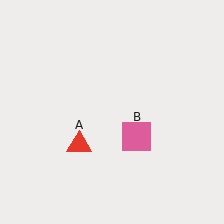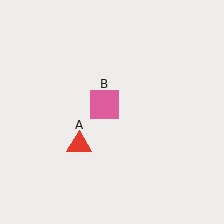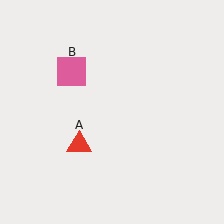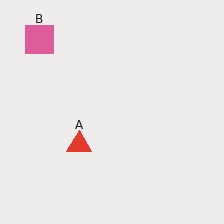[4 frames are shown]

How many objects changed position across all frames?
1 object changed position: pink square (object B).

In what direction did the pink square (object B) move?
The pink square (object B) moved up and to the left.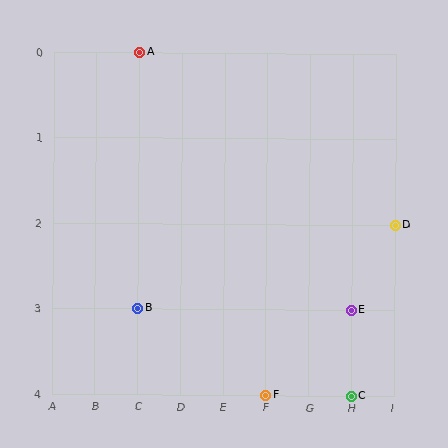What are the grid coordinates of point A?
Point A is at grid coordinates (C, 0).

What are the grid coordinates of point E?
Point E is at grid coordinates (H, 3).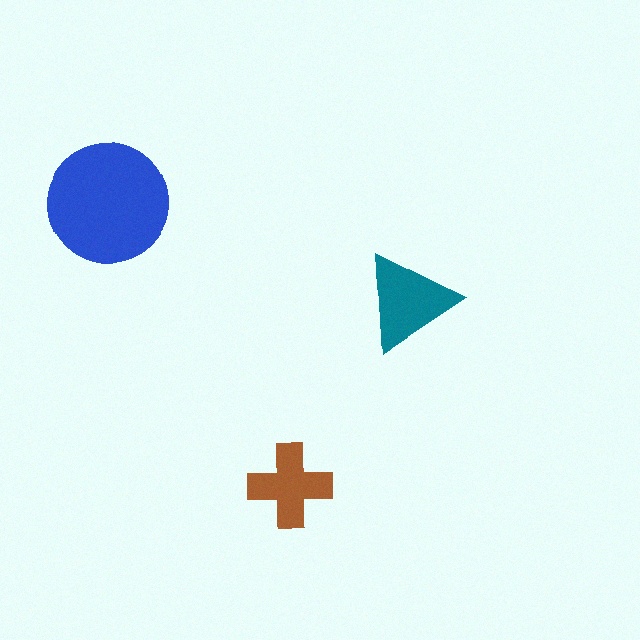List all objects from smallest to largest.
The brown cross, the teal triangle, the blue circle.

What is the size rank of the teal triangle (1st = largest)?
2nd.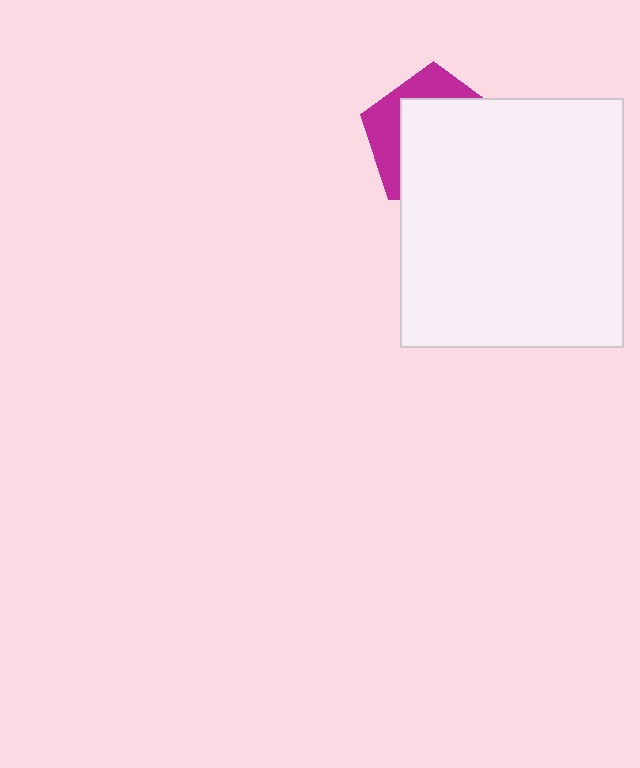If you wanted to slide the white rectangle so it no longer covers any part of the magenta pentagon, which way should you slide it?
Slide it toward the lower-right — that is the most direct way to separate the two shapes.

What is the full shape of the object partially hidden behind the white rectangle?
The partially hidden object is a magenta pentagon.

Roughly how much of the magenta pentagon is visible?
A small part of it is visible (roughly 32%).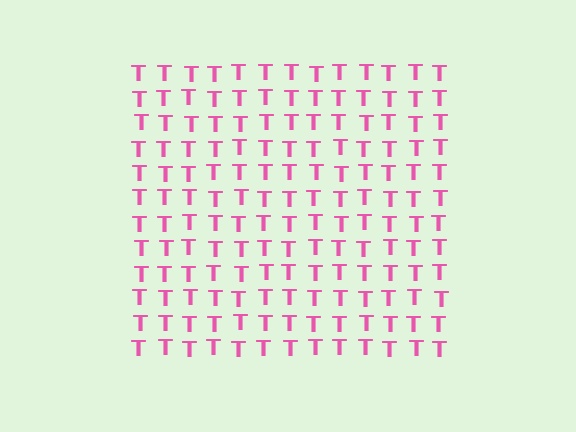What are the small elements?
The small elements are letter T's.